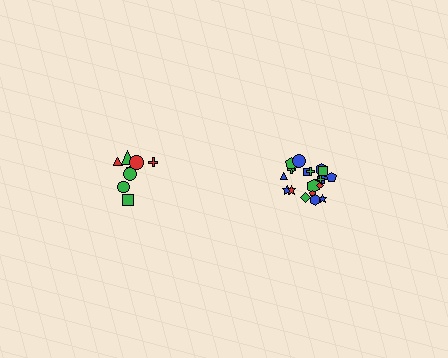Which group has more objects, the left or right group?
The right group.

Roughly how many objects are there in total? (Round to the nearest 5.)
Roughly 30 objects in total.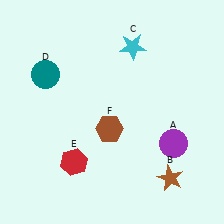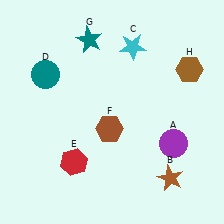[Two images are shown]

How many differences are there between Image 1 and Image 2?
There are 2 differences between the two images.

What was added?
A teal star (G), a brown hexagon (H) were added in Image 2.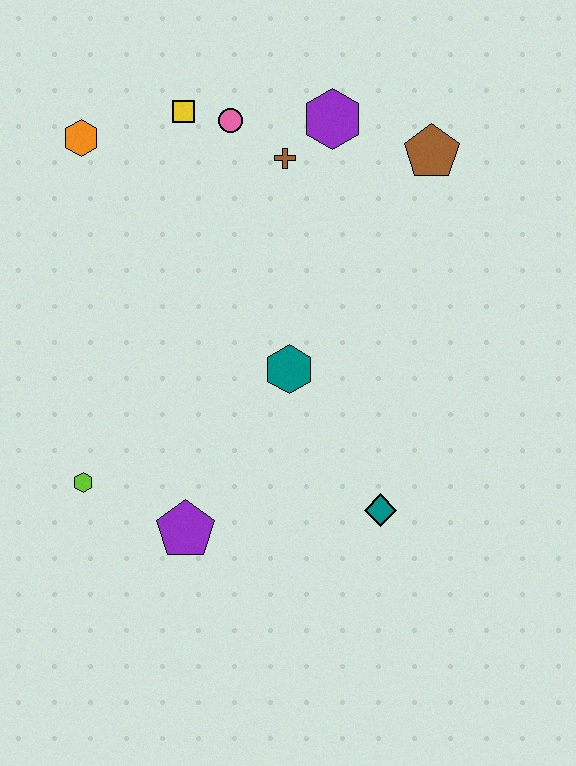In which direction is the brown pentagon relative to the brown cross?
The brown pentagon is to the right of the brown cross.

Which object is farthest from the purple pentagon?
The brown pentagon is farthest from the purple pentagon.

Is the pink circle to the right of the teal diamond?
No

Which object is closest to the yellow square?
The pink circle is closest to the yellow square.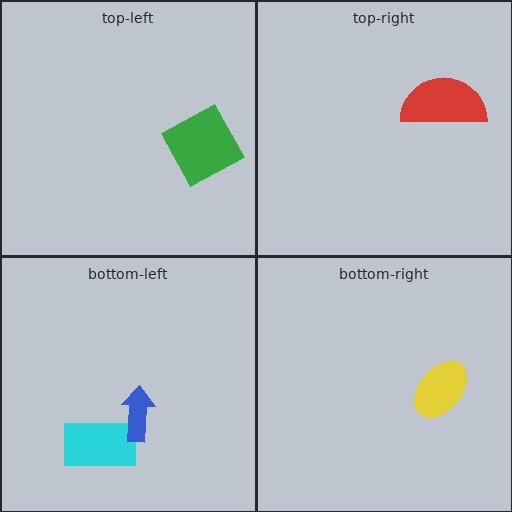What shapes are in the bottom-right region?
The yellow ellipse.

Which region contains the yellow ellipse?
The bottom-right region.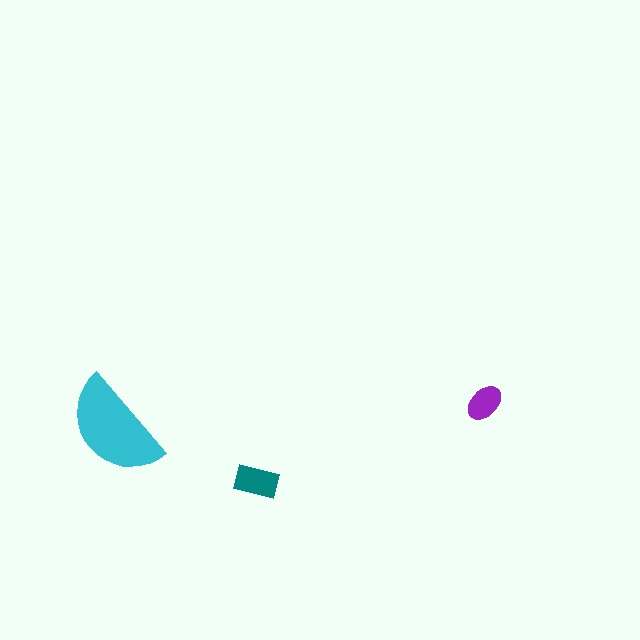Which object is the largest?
The cyan semicircle.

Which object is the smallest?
The purple ellipse.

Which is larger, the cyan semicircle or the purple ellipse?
The cyan semicircle.